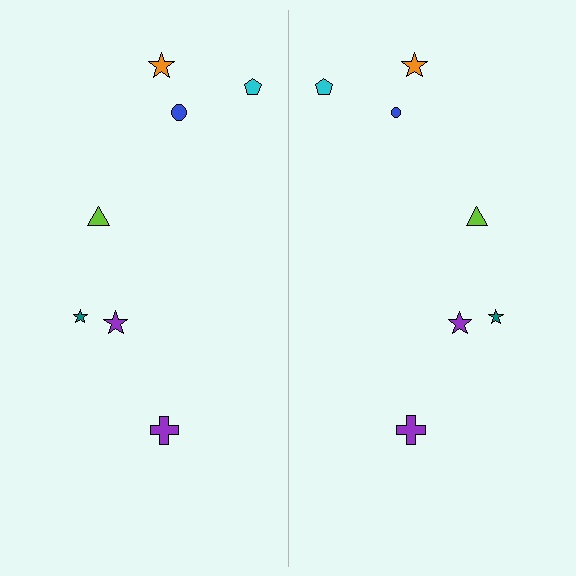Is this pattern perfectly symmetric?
No, the pattern is not perfectly symmetric. The blue circle on the right side has a different size than its mirror counterpart.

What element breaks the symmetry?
The blue circle on the right side has a different size than its mirror counterpart.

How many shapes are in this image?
There are 14 shapes in this image.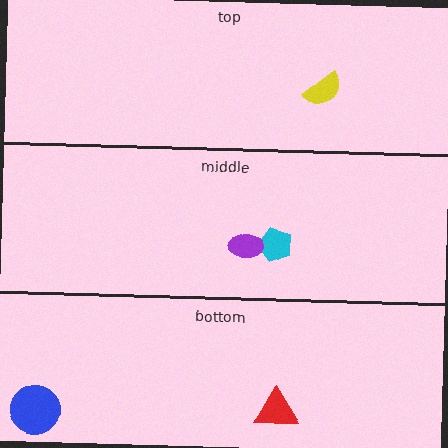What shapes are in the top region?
The yellow semicircle.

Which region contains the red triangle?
The bottom region.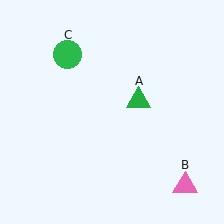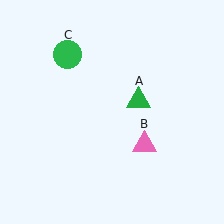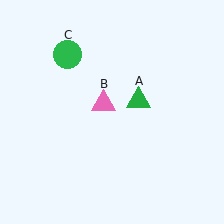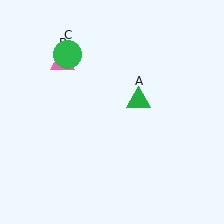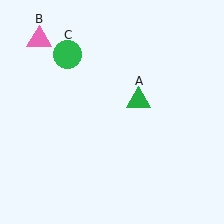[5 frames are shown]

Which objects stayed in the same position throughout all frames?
Green triangle (object A) and green circle (object C) remained stationary.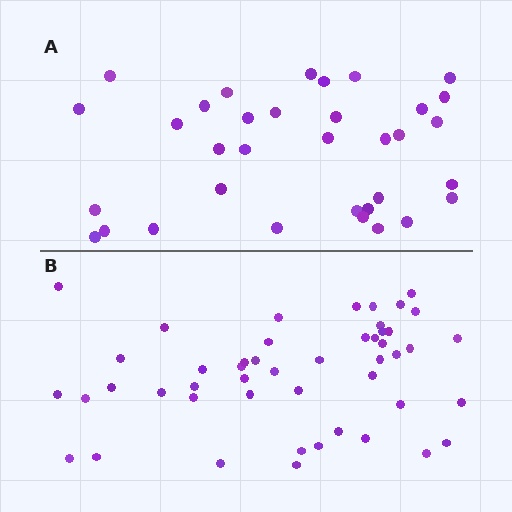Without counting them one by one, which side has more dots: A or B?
Region B (the bottom region) has more dots.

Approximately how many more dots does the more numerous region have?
Region B has approximately 15 more dots than region A.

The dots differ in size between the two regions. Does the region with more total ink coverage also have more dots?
No. Region A has more total ink coverage because its dots are larger, but region B actually contains more individual dots. Total area can be misleading — the number of items is what matters here.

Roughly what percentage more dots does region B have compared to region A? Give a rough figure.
About 40% more.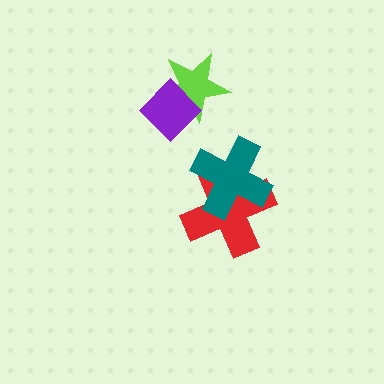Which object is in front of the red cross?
The teal cross is in front of the red cross.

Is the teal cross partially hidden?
No, no other shape covers it.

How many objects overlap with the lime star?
1 object overlaps with the lime star.